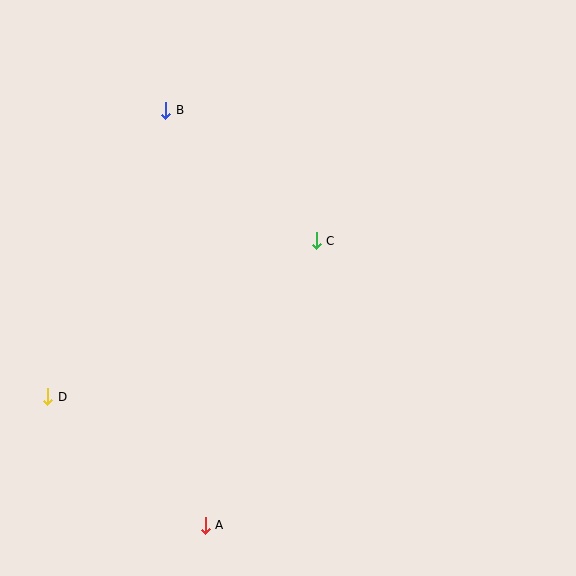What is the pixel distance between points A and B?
The distance between A and B is 417 pixels.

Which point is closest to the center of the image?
Point C at (316, 241) is closest to the center.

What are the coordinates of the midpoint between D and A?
The midpoint between D and A is at (127, 461).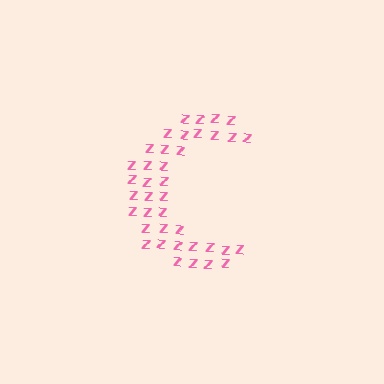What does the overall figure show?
The overall figure shows the letter C.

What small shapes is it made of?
It is made of small letter Z's.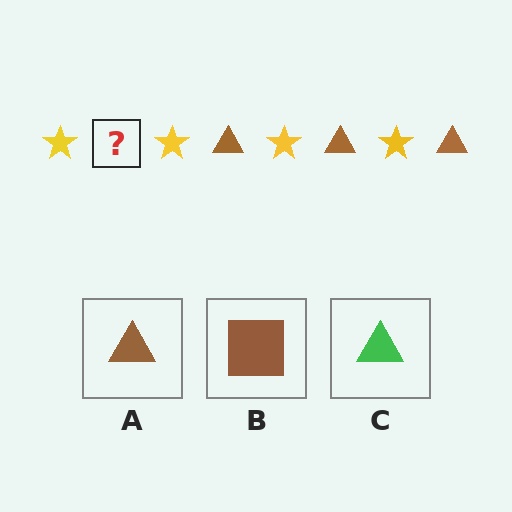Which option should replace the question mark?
Option A.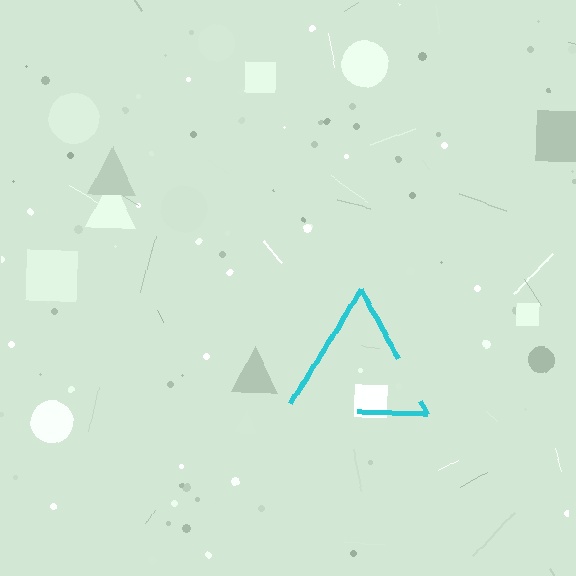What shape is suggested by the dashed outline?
The dashed outline suggests a triangle.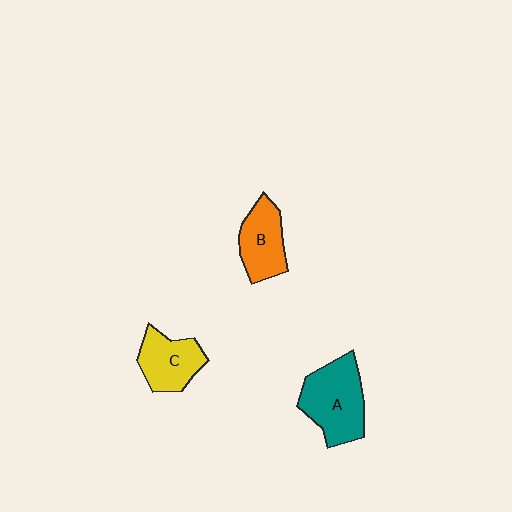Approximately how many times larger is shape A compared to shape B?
Approximately 1.4 times.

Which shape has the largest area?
Shape A (teal).